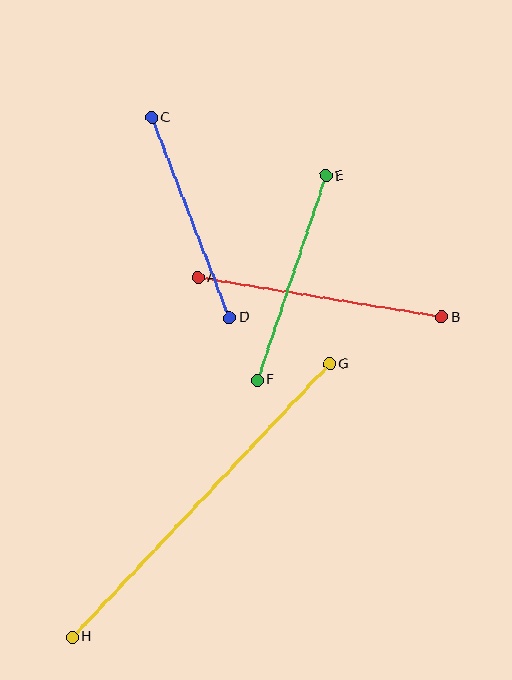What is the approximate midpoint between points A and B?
The midpoint is at approximately (320, 297) pixels.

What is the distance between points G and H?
The distance is approximately 375 pixels.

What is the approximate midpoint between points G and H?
The midpoint is at approximately (201, 500) pixels.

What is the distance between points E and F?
The distance is approximately 215 pixels.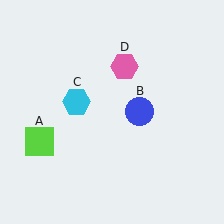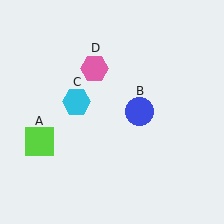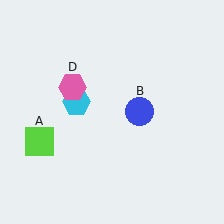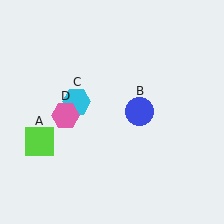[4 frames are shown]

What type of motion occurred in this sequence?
The pink hexagon (object D) rotated counterclockwise around the center of the scene.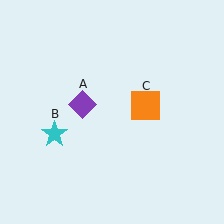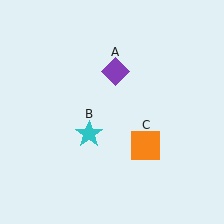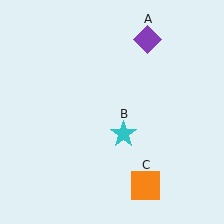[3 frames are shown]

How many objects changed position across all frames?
3 objects changed position: purple diamond (object A), cyan star (object B), orange square (object C).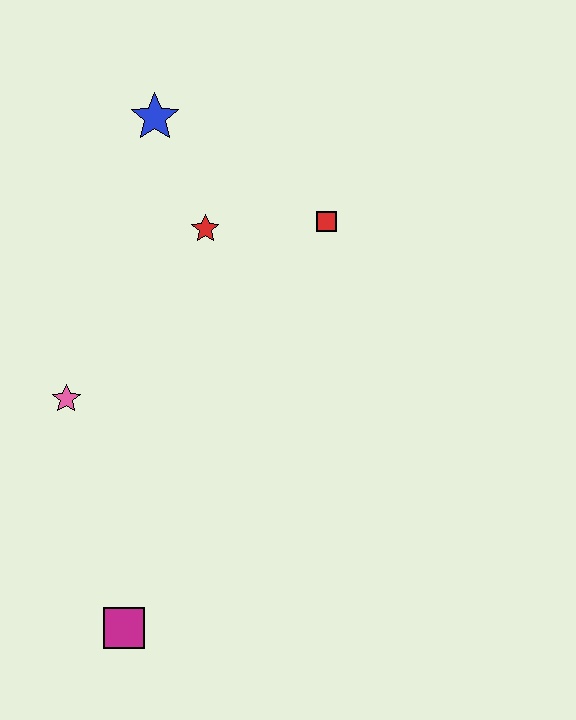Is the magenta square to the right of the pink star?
Yes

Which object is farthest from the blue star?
The magenta square is farthest from the blue star.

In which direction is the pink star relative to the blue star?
The pink star is below the blue star.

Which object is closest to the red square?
The red star is closest to the red square.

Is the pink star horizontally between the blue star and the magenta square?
No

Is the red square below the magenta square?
No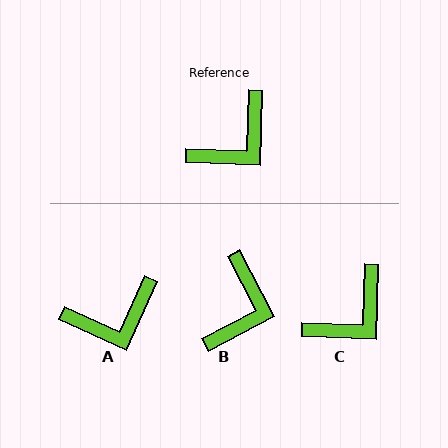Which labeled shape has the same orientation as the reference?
C.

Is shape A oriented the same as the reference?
No, it is off by about 22 degrees.